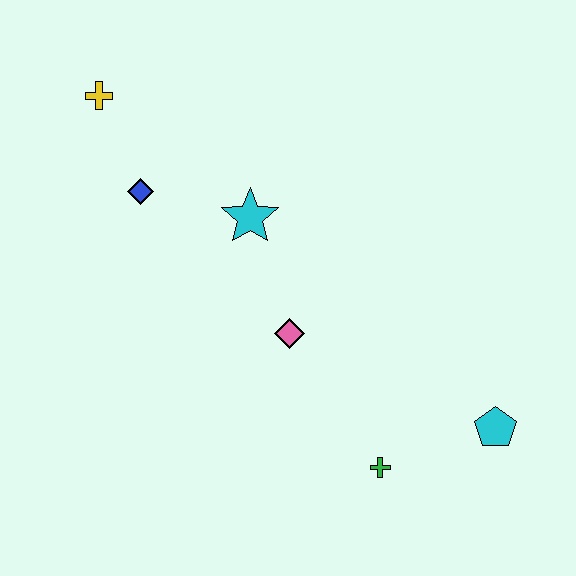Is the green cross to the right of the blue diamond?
Yes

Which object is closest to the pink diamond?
The cyan star is closest to the pink diamond.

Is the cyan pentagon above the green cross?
Yes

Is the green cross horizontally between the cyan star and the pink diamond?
No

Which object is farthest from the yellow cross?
The cyan pentagon is farthest from the yellow cross.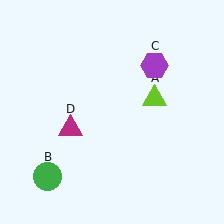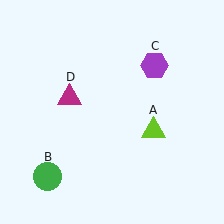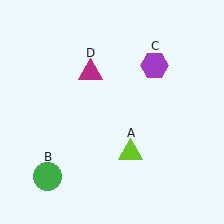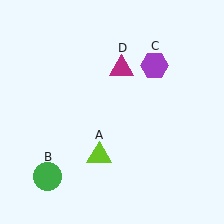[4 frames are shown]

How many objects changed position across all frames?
2 objects changed position: lime triangle (object A), magenta triangle (object D).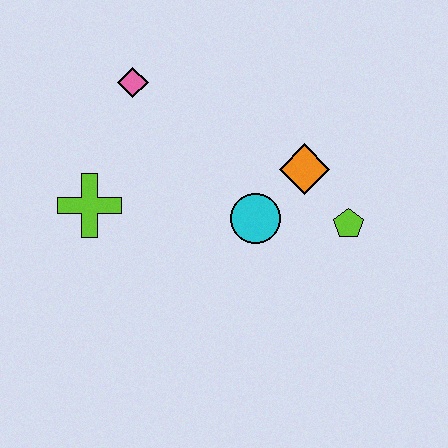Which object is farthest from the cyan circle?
The pink diamond is farthest from the cyan circle.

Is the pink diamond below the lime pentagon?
No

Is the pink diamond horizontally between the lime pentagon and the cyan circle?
No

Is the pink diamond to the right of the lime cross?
Yes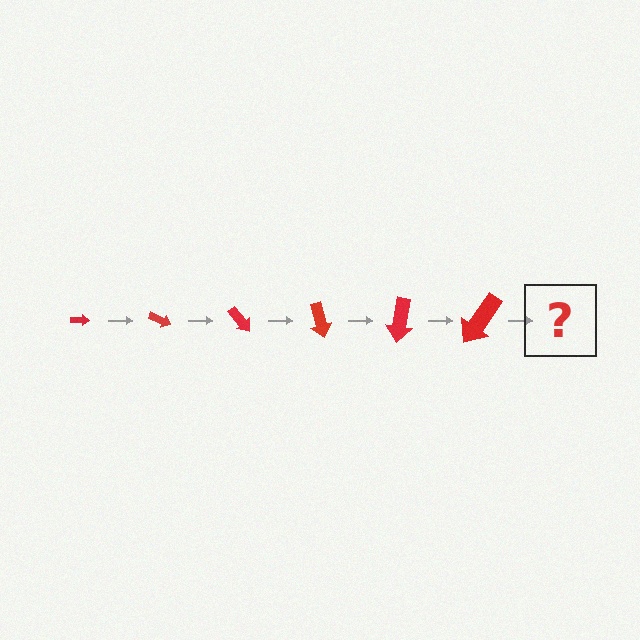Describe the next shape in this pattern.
It should be an arrow, larger than the previous one and rotated 150 degrees from the start.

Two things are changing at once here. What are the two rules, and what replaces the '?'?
The two rules are that the arrow grows larger each step and it rotates 25 degrees each step. The '?' should be an arrow, larger than the previous one and rotated 150 degrees from the start.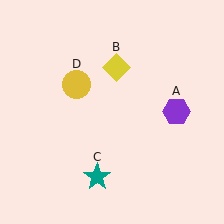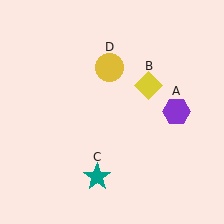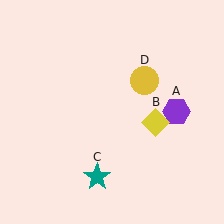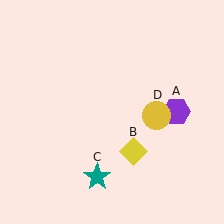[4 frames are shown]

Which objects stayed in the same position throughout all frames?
Purple hexagon (object A) and teal star (object C) remained stationary.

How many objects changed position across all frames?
2 objects changed position: yellow diamond (object B), yellow circle (object D).